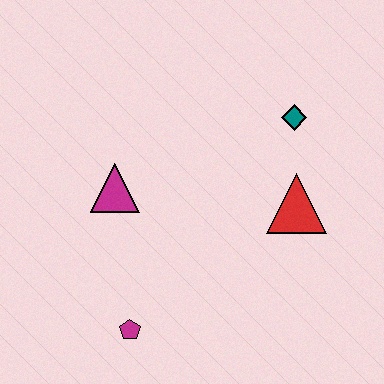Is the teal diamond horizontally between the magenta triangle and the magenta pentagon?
No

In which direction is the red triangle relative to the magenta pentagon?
The red triangle is to the right of the magenta pentagon.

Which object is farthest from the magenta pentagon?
The teal diamond is farthest from the magenta pentagon.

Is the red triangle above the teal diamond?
No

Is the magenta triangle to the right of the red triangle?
No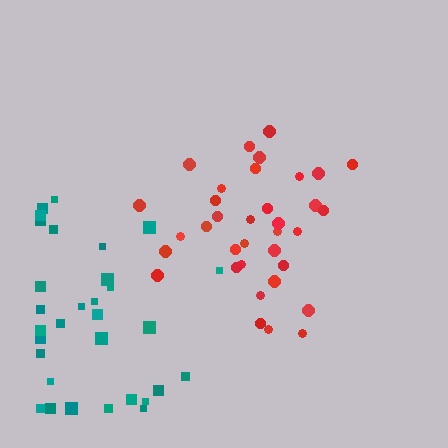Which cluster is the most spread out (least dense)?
Teal.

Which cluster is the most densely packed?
Red.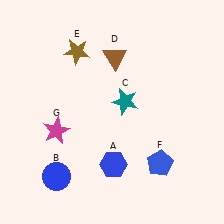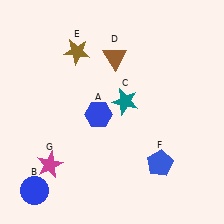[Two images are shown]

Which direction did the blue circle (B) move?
The blue circle (B) moved left.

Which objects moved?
The objects that moved are: the blue hexagon (A), the blue circle (B), the magenta star (G).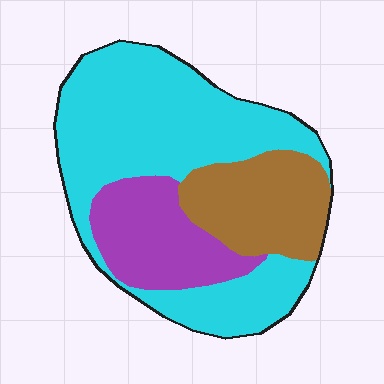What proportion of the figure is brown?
Brown takes up about one fifth (1/5) of the figure.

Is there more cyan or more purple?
Cyan.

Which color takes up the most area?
Cyan, at roughly 60%.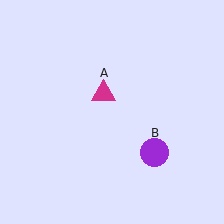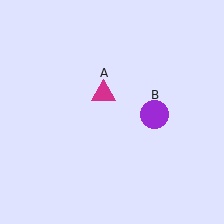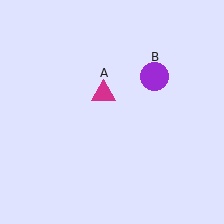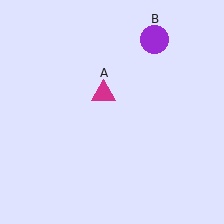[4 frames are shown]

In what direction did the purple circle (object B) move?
The purple circle (object B) moved up.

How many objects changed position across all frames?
1 object changed position: purple circle (object B).